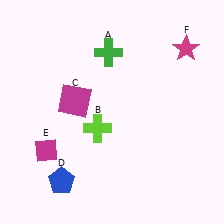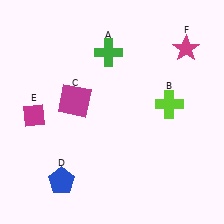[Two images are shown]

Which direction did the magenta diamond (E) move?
The magenta diamond (E) moved up.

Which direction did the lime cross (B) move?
The lime cross (B) moved right.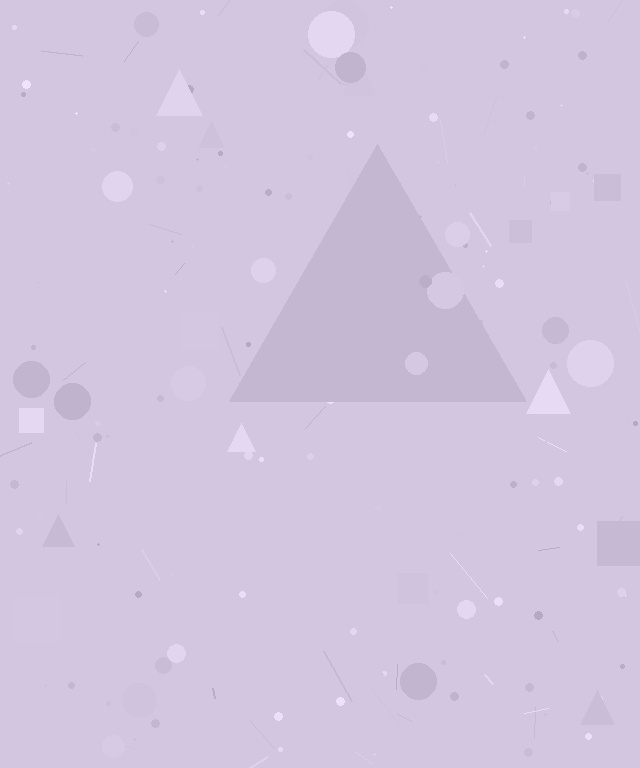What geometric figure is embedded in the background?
A triangle is embedded in the background.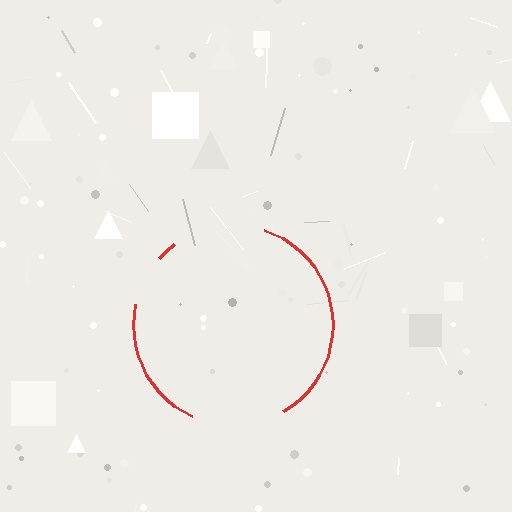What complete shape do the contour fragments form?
The contour fragments form a circle.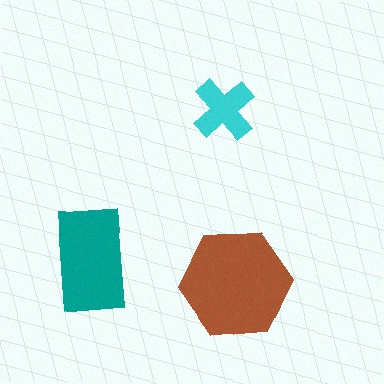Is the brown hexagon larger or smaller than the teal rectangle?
Larger.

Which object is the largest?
The brown hexagon.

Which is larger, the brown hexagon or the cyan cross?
The brown hexagon.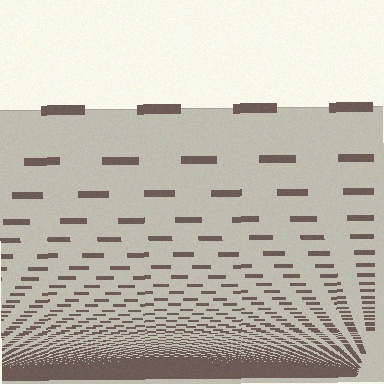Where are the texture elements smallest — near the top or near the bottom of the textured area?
Near the bottom.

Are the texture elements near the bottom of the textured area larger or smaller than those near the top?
Smaller. The gradient is inverted — elements near the bottom are smaller and denser.